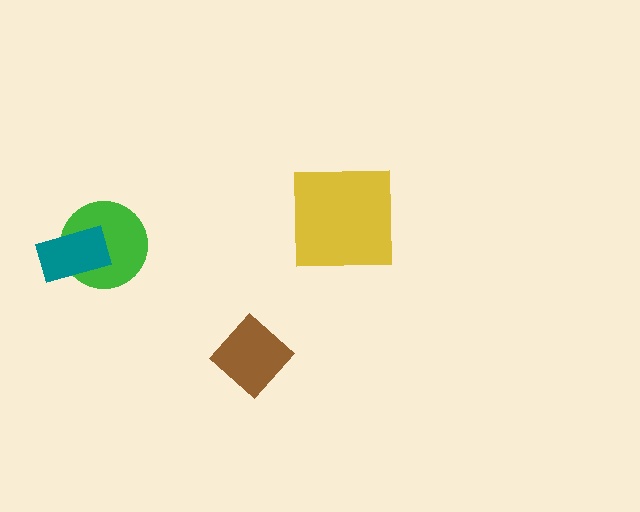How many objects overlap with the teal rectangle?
1 object overlaps with the teal rectangle.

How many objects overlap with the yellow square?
0 objects overlap with the yellow square.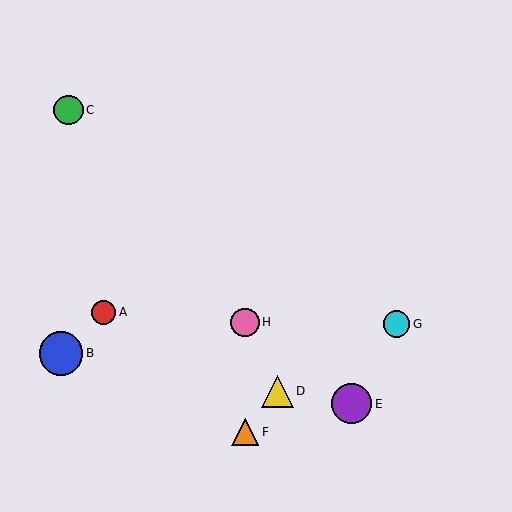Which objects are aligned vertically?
Objects F, H are aligned vertically.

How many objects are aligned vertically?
2 objects (F, H) are aligned vertically.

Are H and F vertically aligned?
Yes, both are at x≈245.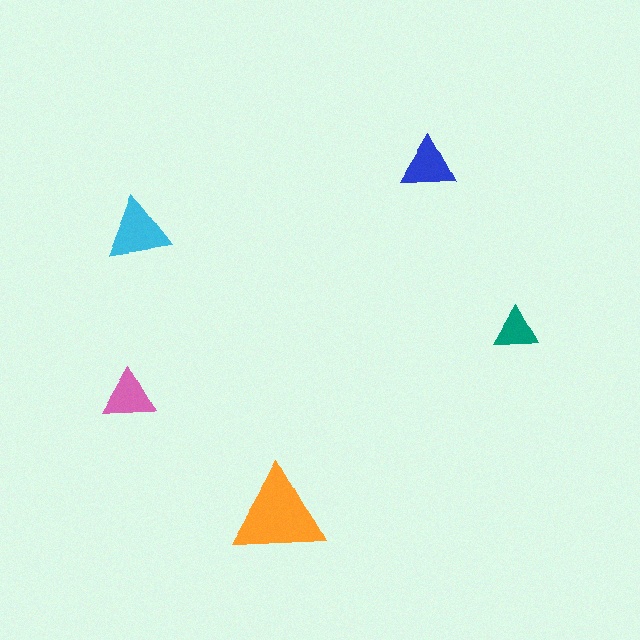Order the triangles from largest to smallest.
the orange one, the cyan one, the blue one, the pink one, the teal one.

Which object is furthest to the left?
The pink triangle is leftmost.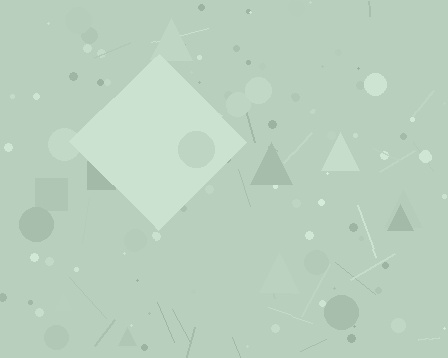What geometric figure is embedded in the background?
A diamond is embedded in the background.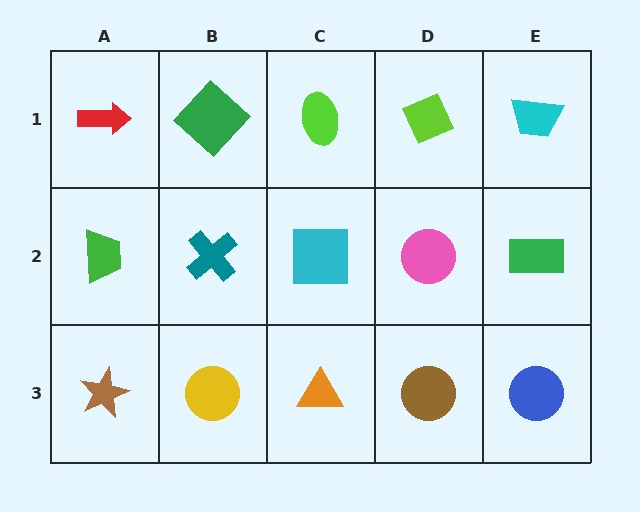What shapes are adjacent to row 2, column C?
A lime ellipse (row 1, column C), an orange triangle (row 3, column C), a teal cross (row 2, column B), a pink circle (row 2, column D).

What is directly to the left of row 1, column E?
A lime diamond.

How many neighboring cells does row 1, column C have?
3.